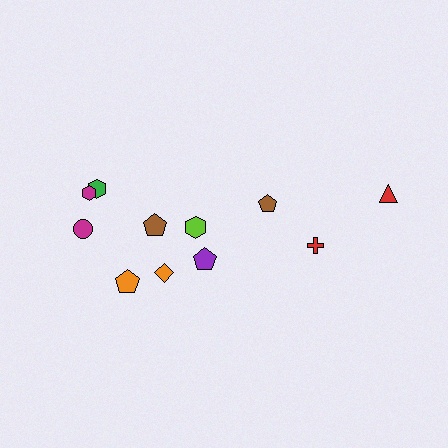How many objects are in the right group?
There are 3 objects.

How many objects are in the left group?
There are 8 objects.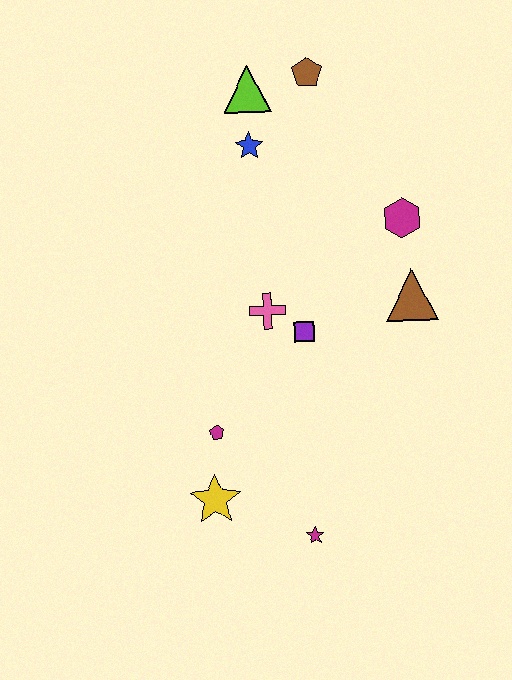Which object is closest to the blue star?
The lime triangle is closest to the blue star.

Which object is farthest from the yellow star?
The brown pentagon is farthest from the yellow star.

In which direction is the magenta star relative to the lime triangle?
The magenta star is below the lime triangle.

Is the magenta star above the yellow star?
No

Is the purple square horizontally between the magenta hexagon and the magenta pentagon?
Yes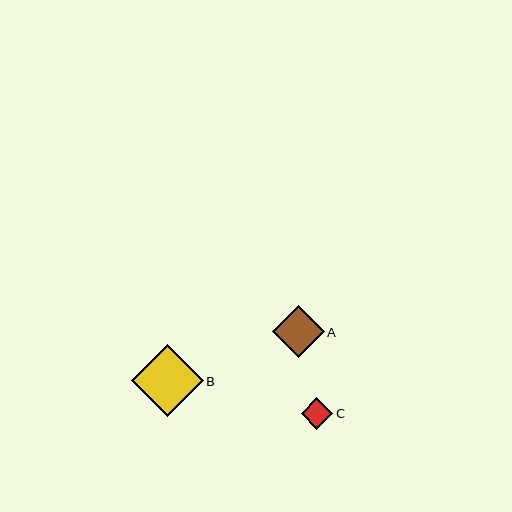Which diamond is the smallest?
Diamond C is the smallest with a size of approximately 32 pixels.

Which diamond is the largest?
Diamond B is the largest with a size of approximately 72 pixels.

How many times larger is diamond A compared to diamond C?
Diamond A is approximately 1.6 times the size of diamond C.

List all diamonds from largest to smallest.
From largest to smallest: B, A, C.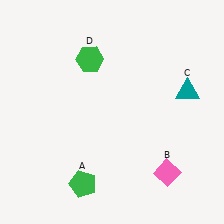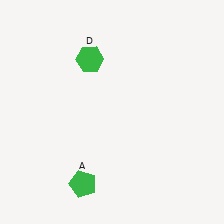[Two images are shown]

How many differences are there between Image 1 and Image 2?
There are 2 differences between the two images.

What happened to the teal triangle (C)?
The teal triangle (C) was removed in Image 2. It was in the top-right area of Image 1.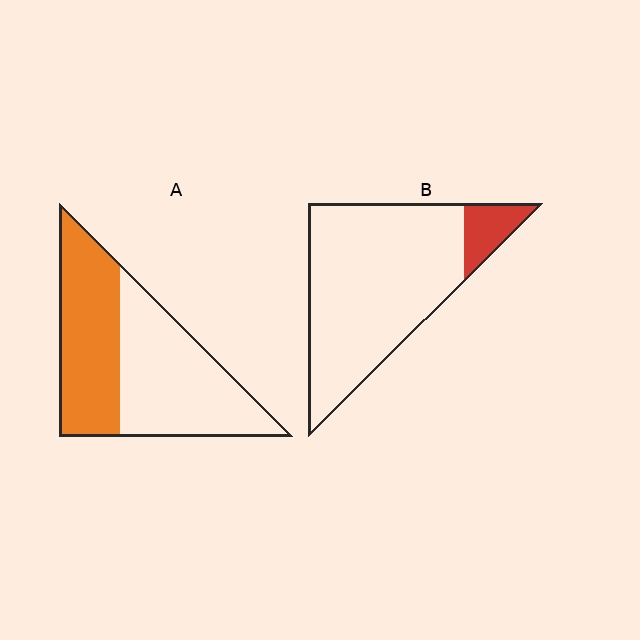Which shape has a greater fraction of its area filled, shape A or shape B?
Shape A.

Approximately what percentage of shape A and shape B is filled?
A is approximately 45% and B is approximately 10%.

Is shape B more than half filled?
No.